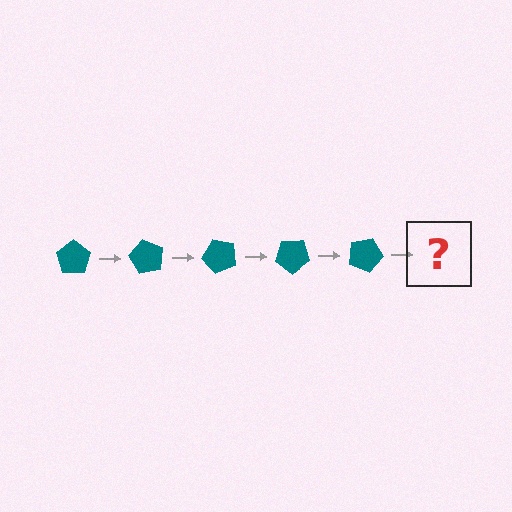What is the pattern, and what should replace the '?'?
The pattern is that the pentagon rotates 60 degrees each step. The '?' should be a teal pentagon rotated 300 degrees.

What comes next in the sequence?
The next element should be a teal pentagon rotated 300 degrees.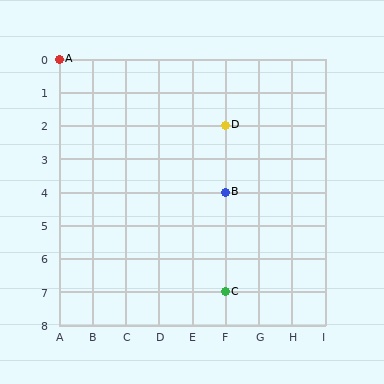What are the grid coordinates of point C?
Point C is at grid coordinates (F, 7).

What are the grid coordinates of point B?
Point B is at grid coordinates (F, 4).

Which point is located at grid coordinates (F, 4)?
Point B is at (F, 4).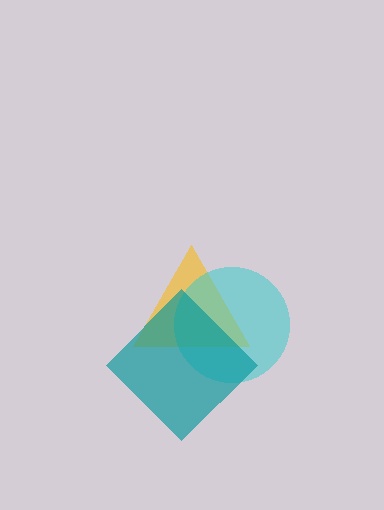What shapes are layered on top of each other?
The layered shapes are: a yellow triangle, a cyan circle, a teal diamond.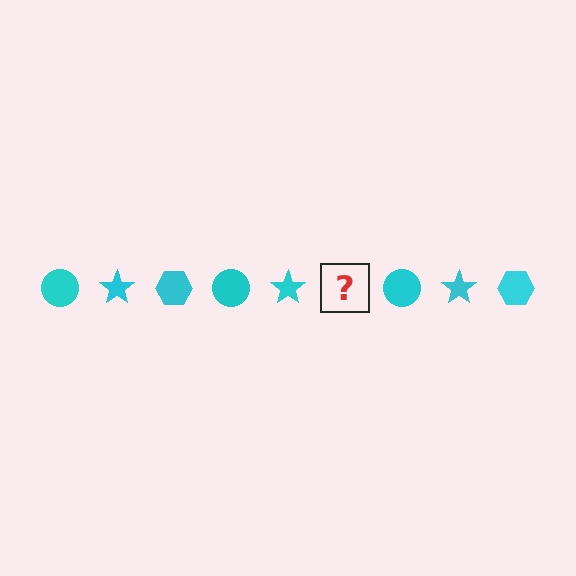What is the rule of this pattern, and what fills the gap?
The rule is that the pattern cycles through circle, star, hexagon shapes in cyan. The gap should be filled with a cyan hexagon.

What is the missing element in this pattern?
The missing element is a cyan hexagon.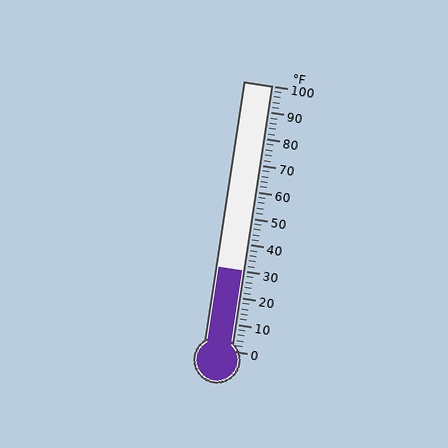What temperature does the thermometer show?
The thermometer shows approximately 30°F.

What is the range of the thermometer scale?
The thermometer scale ranges from 0°F to 100°F.